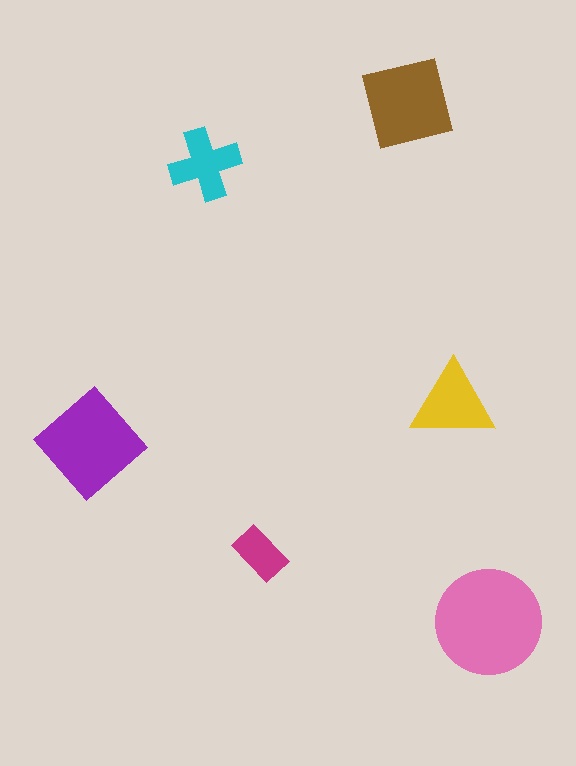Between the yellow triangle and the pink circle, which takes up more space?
The pink circle.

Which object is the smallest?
The magenta rectangle.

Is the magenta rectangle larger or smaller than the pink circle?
Smaller.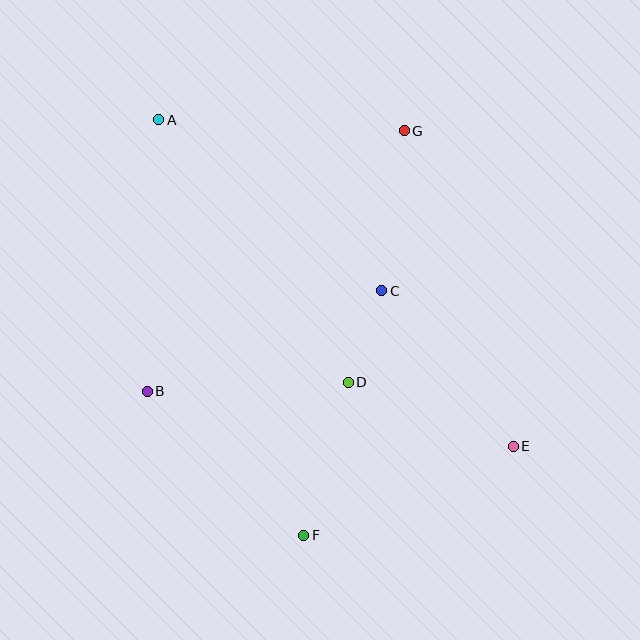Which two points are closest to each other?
Points C and D are closest to each other.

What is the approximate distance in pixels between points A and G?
The distance between A and G is approximately 246 pixels.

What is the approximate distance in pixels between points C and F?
The distance between C and F is approximately 257 pixels.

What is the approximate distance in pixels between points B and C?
The distance between B and C is approximately 255 pixels.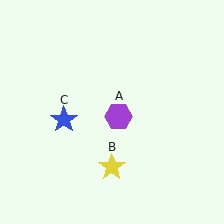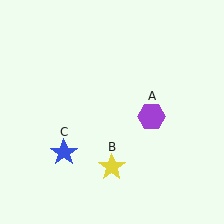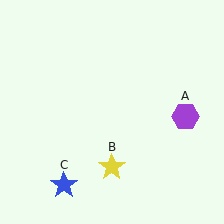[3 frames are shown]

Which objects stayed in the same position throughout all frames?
Yellow star (object B) remained stationary.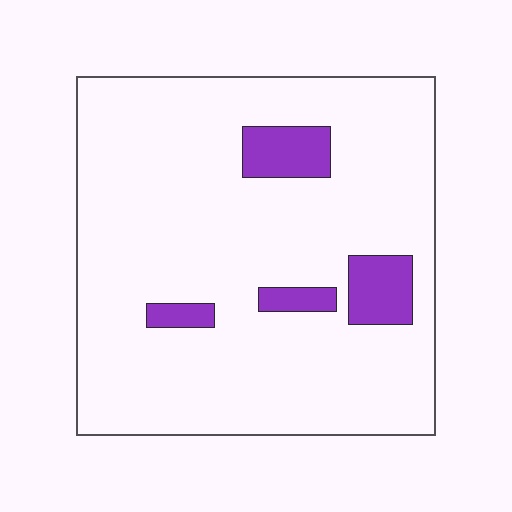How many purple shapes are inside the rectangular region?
4.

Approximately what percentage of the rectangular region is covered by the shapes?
Approximately 10%.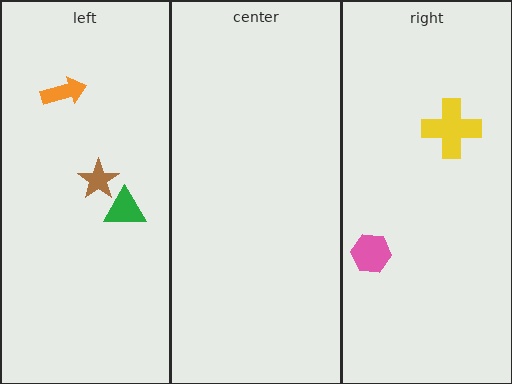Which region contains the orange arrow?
The left region.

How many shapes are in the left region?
3.